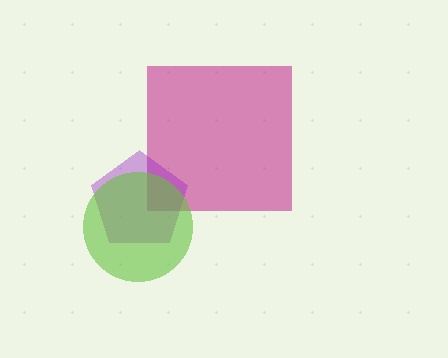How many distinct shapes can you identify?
There are 3 distinct shapes: a magenta square, a purple pentagon, a lime circle.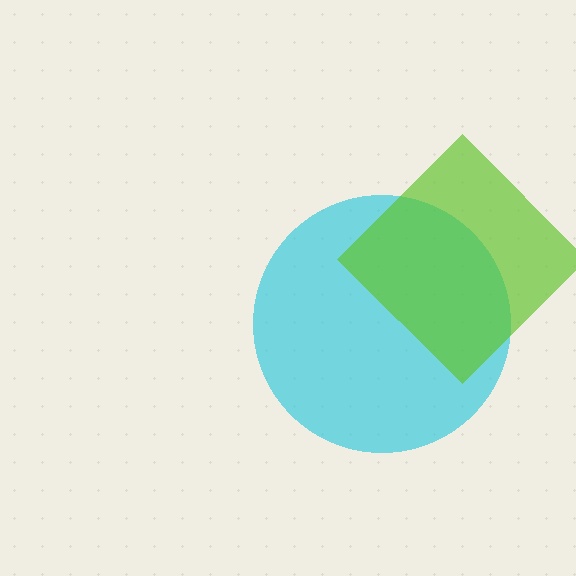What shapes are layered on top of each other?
The layered shapes are: a cyan circle, a lime diamond.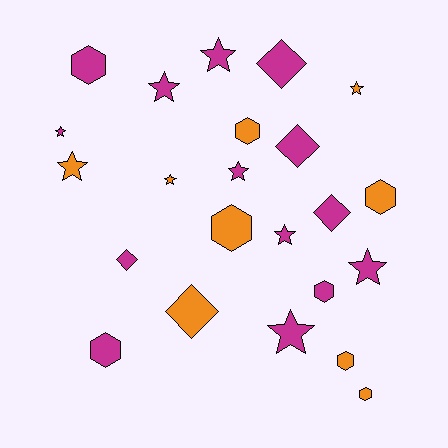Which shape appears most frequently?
Star, with 10 objects.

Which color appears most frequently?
Magenta, with 14 objects.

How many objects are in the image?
There are 23 objects.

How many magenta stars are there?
There are 7 magenta stars.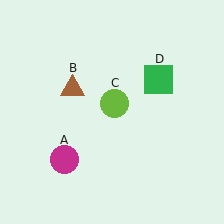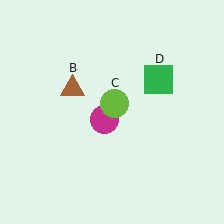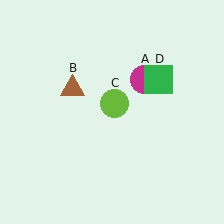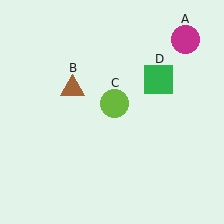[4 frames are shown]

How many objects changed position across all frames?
1 object changed position: magenta circle (object A).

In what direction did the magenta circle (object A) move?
The magenta circle (object A) moved up and to the right.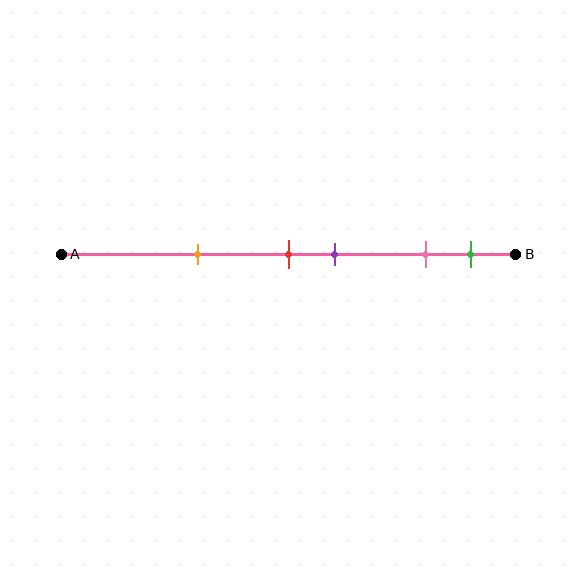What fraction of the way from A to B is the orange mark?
The orange mark is approximately 30% (0.3) of the way from A to B.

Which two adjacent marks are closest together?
The red and purple marks are the closest adjacent pair.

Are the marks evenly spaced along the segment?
No, the marks are not evenly spaced.